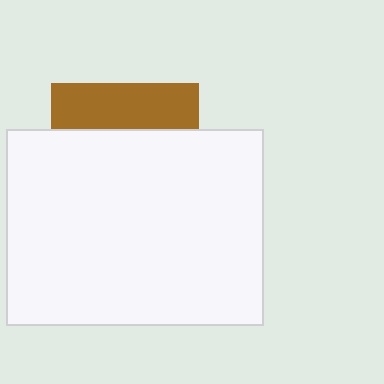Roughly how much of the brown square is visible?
A small part of it is visible (roughly 31%).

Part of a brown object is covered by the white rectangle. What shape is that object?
It is a square.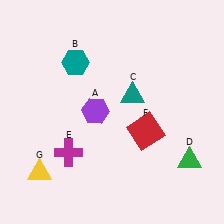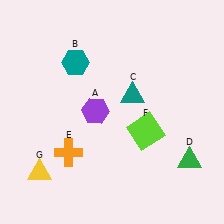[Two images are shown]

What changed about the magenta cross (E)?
In Image 1, E is magenta. In Image 2, it changed to orange.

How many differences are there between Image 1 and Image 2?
There are 2 differences between the two images.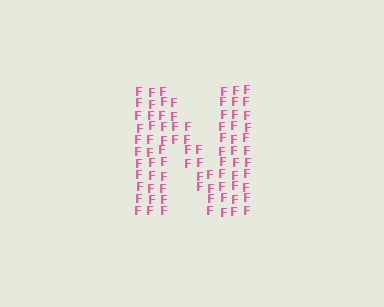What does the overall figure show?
The overall figure shows the letter N.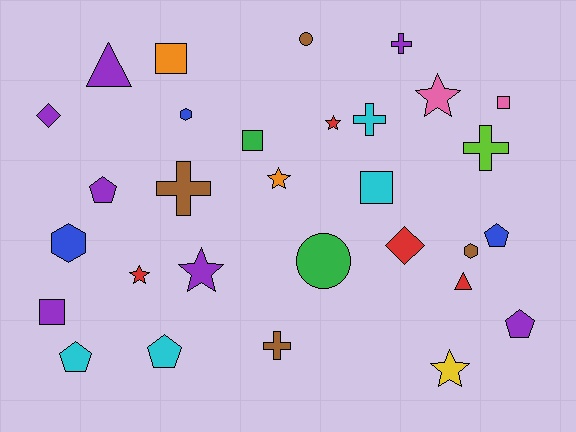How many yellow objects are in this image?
There is 1 yellow object.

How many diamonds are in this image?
There are 2 diamonds.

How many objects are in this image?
There are 30 objects.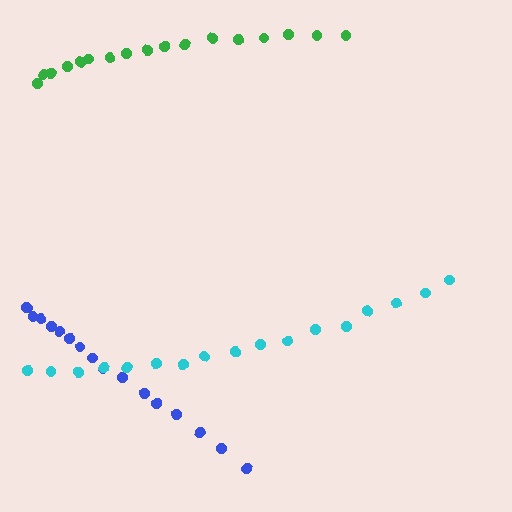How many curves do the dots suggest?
There are 3 distinct paths.